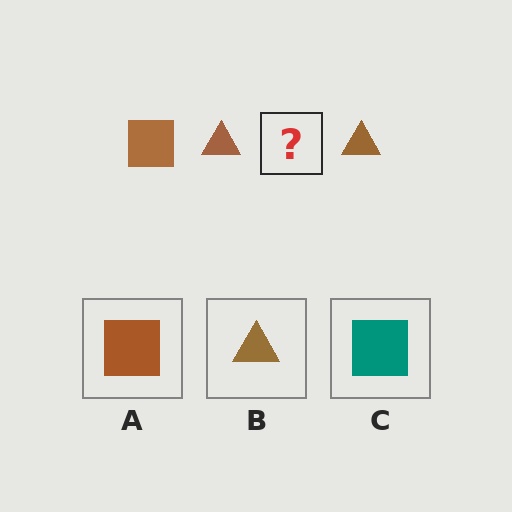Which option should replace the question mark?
Option A.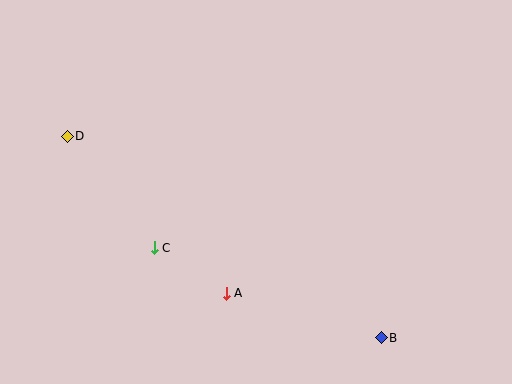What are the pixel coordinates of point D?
Point D is at (67, 136).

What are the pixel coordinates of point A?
Point A is at (226, 293).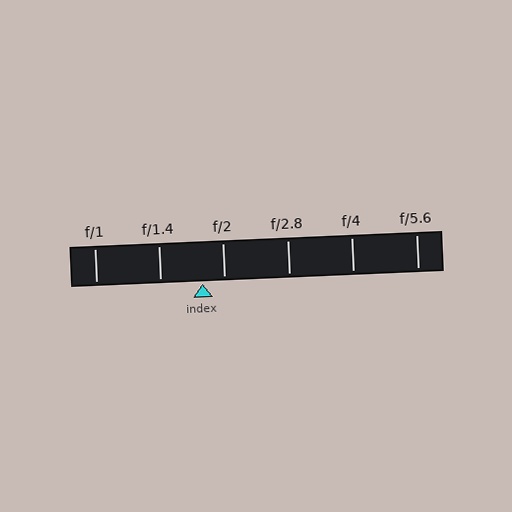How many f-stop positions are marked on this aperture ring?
There are 6 f-stop positions marked.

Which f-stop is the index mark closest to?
The index mark is closest to f/2.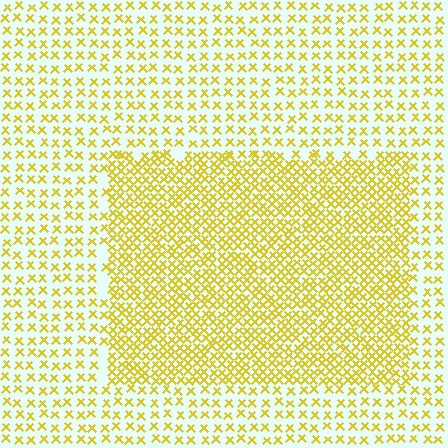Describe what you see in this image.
The image contains small yellow elements arranged at two different densities. A rectangle-shaped region is visible where the elements are more densely packed than the surrounding area.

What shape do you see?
I see a rectangle.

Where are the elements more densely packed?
The elements are more densely packed inside the rectangle boundary.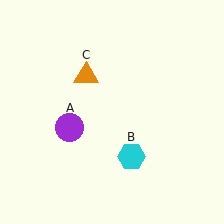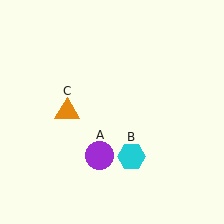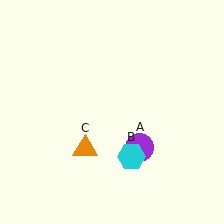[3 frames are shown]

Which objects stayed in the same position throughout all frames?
Cyan hexagon (object B) remained stationary.